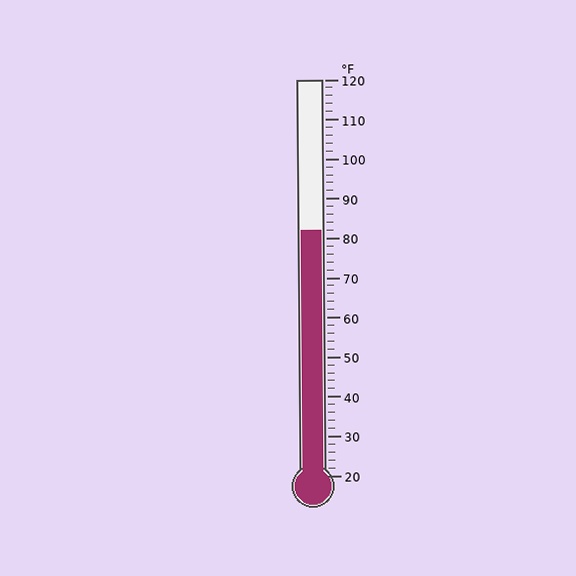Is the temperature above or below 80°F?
The temperature is above 80°F.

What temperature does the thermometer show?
The thermometer shows approximately 82°F.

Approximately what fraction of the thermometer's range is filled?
The thermometer is filled to approximately 60% of its range.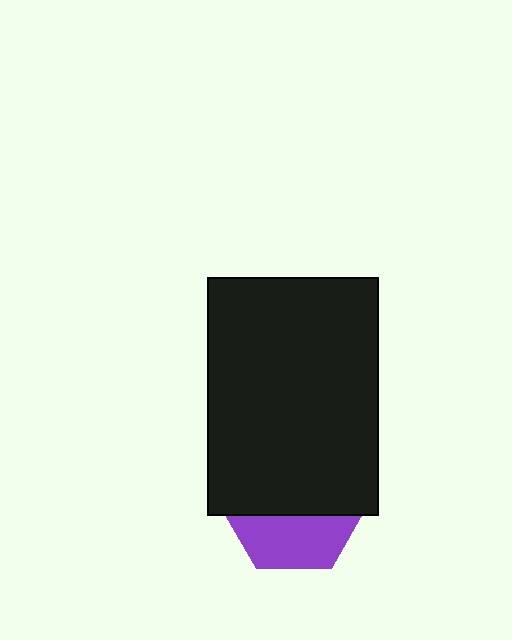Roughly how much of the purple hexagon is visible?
A small part of it is visible (roughly 38%).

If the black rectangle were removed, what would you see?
You would see the complete purple hexagon.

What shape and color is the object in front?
The object in front is a black rectangle.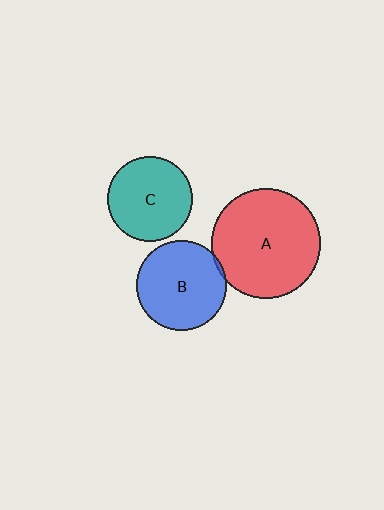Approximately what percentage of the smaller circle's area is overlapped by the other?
Approximately 5%.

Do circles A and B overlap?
Yes.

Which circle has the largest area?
Circle A (red).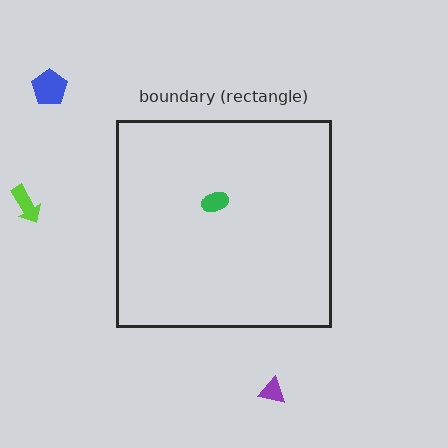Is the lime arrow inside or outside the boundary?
Outside.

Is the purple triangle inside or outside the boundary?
Outside.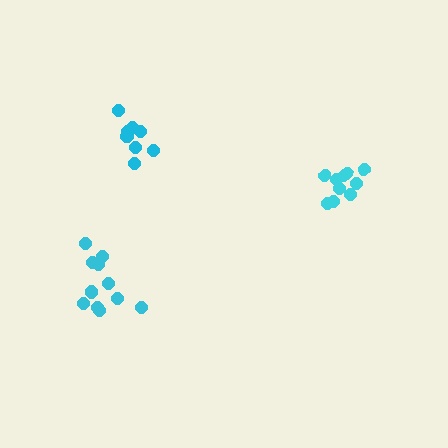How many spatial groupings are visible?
There are 3 spatial groupings.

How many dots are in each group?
Group 1: 8 dots, Group 2: 10 dots, Group 3: 12 dots (30 total).